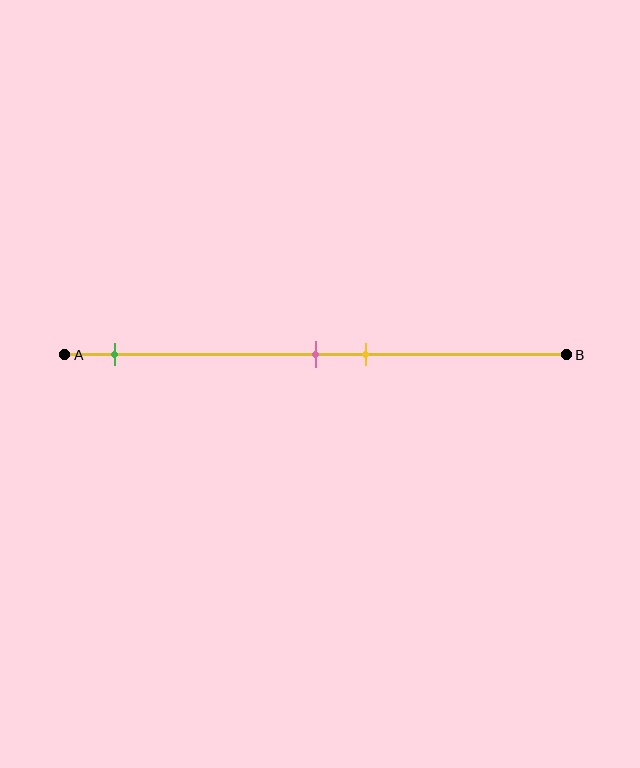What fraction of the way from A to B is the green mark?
The green mark is approximately 10% (0.1) of the way from A to B.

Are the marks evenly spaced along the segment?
No, the marks are not evenly spaced.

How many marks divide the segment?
There are 3 marks dividing the segment.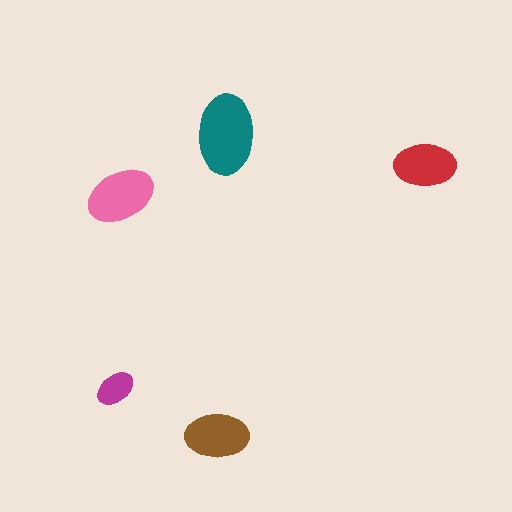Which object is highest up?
The teal ellipse is topmost.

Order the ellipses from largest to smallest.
the teal one, the pink one, the brown one, the red one, the magenta one.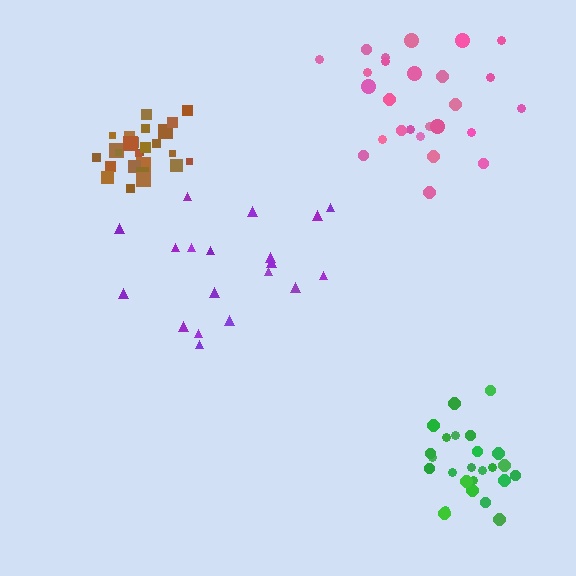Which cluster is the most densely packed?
Brown.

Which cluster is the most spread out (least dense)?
Purple.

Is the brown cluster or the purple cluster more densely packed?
Brown.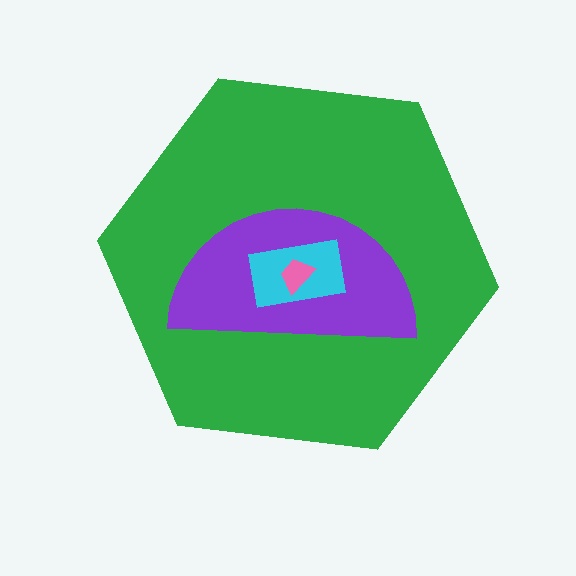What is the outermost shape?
The green hexagon.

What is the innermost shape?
The pink trapezoid.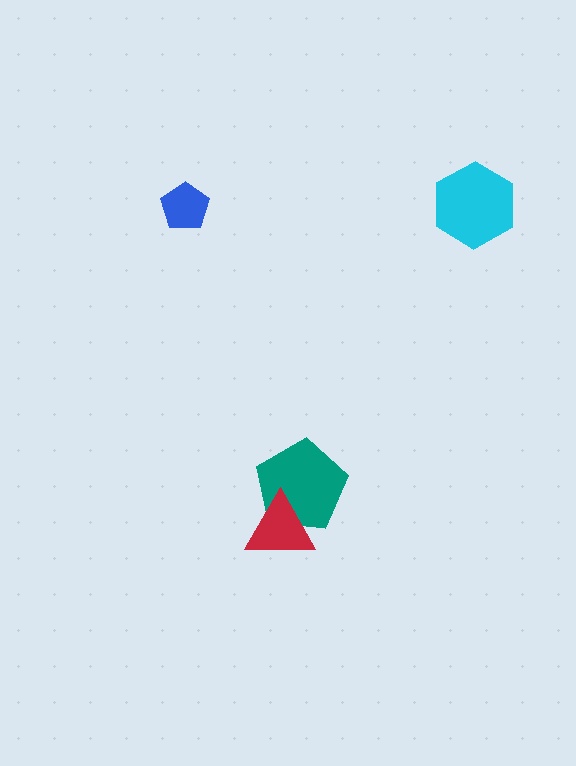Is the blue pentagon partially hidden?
No, no other shape covers it.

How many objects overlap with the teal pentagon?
1 object overlaps with the teal pentagon.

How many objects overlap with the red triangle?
1 object overlaps with the red triangle.